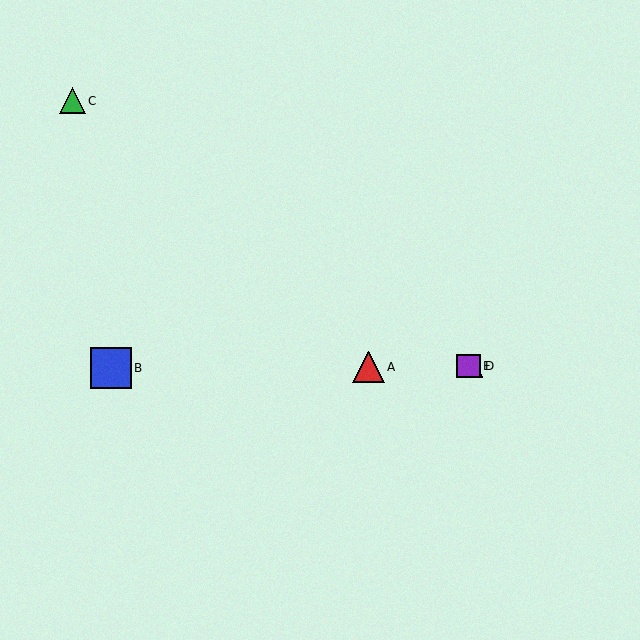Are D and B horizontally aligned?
Yes, both are at y≈366.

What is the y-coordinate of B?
Object B is at y≈368.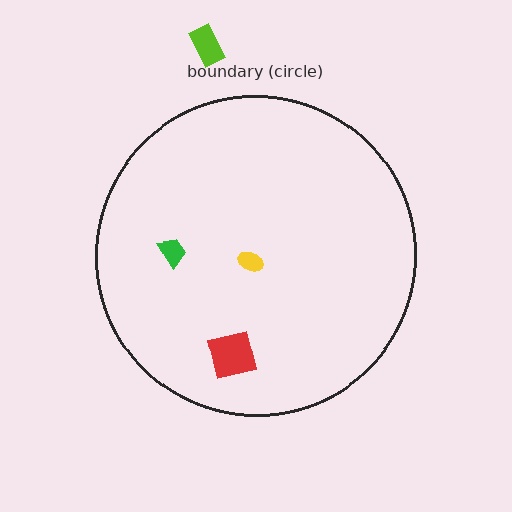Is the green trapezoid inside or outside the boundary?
Inside.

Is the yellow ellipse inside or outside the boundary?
Inside.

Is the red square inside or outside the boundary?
Inside.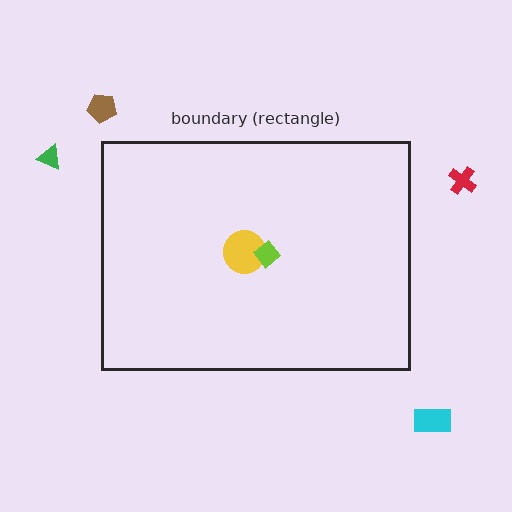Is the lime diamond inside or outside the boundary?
Inside.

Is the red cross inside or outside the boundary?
Outside.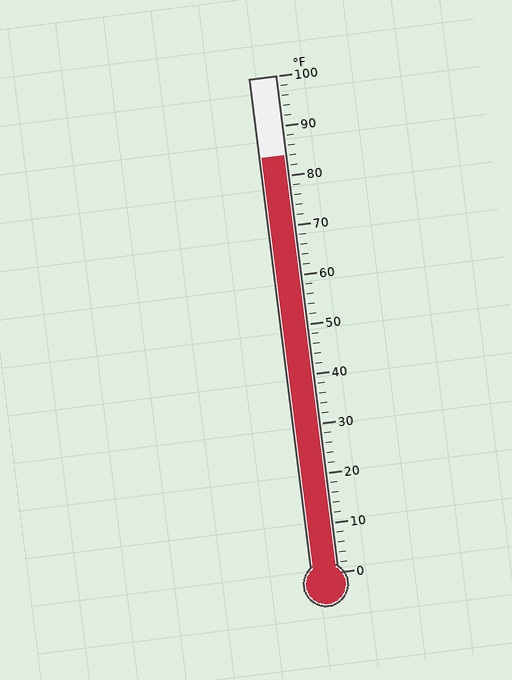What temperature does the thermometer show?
The thermometer shows approximately 84°F.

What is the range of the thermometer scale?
The thermometer scale ranges from 0°F to 100°F.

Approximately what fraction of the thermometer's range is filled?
The thermometer is filled to approximately 85% of its range.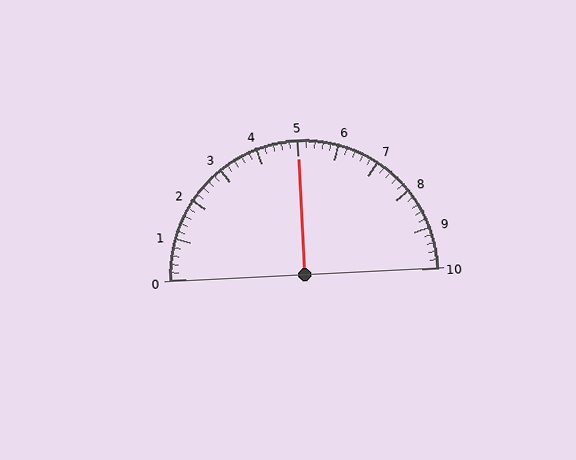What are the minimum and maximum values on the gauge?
The gauge ranges from 0 to 10.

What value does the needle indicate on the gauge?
The needle indicates approximately 5.0.